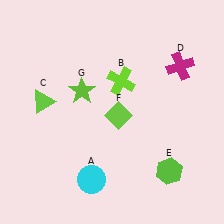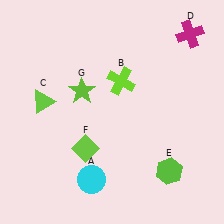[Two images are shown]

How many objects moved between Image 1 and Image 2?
2 objects moved between the two images.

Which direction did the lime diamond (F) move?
The lime diamond (F) moved left.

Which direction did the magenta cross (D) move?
The magenta cross (D) moved up.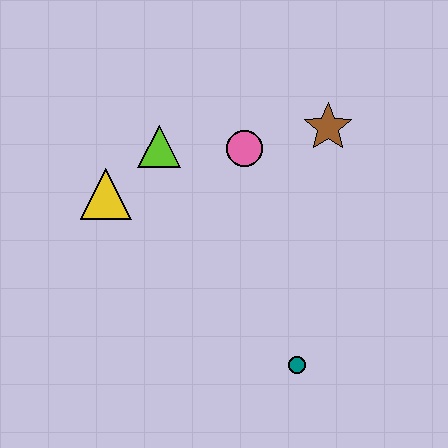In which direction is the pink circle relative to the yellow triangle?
The pink circle is to the right of the yellow triangle.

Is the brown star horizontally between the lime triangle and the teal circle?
No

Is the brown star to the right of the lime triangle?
Yes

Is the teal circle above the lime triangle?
No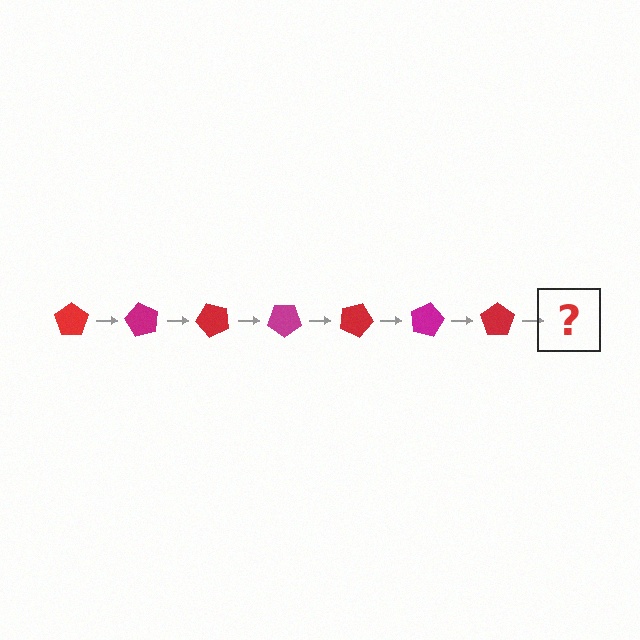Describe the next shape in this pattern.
It should be a magenta pentagon, rotated 420 degrees from the start.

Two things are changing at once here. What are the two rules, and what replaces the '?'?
The two rules are that it rotates 60 degrees each step and the color cycles through red and magenta. The '?' should be a magenta pentagon, rotated 420 degrees from the start.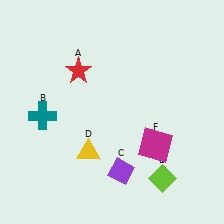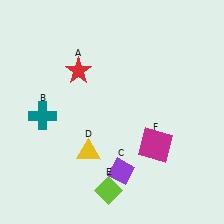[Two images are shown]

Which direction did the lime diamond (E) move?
The lime diamond (E) moved left.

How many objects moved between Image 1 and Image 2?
1 object moved between the two images.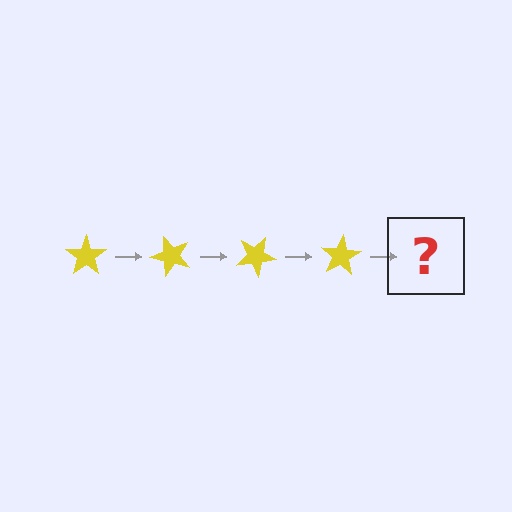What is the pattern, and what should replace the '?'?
The pattern is that the star rotates 50 degrees each step. The '?' should be a yellow star rotated 200 degrees.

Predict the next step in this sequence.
The next step is a yellow star rotated 200 degrees.